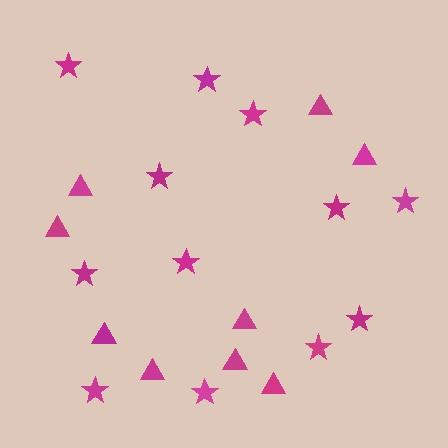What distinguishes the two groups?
There are 2 groups: one group of stars (12) and one group of triangles (9).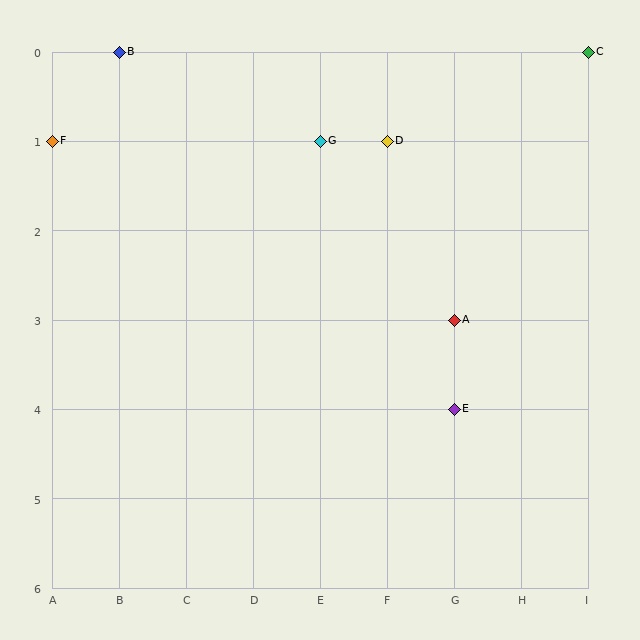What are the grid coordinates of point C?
Point C is at grid coordinates (I, 0).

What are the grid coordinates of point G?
Point G is at grid coordinates (E, 1).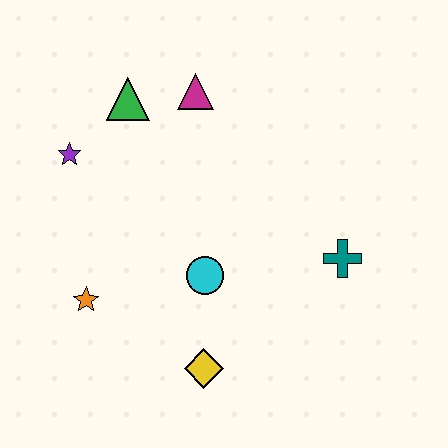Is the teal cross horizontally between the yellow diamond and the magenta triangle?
No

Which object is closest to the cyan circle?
The yellow diamond is closest to the cyan circle.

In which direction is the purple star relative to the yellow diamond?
The purple star is above the yellow diamond.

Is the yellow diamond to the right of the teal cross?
No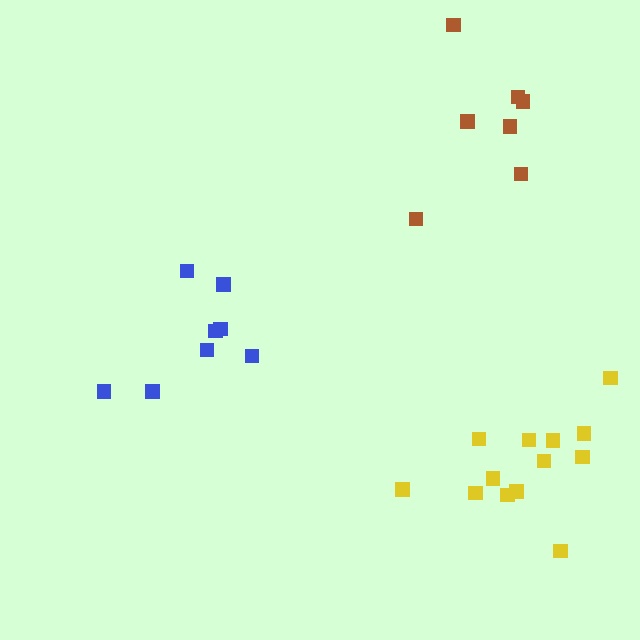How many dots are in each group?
Group 1: 8 dots, Group 2: 13 dots, Group 3: 7 dots (28 total).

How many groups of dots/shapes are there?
There are 3 groups.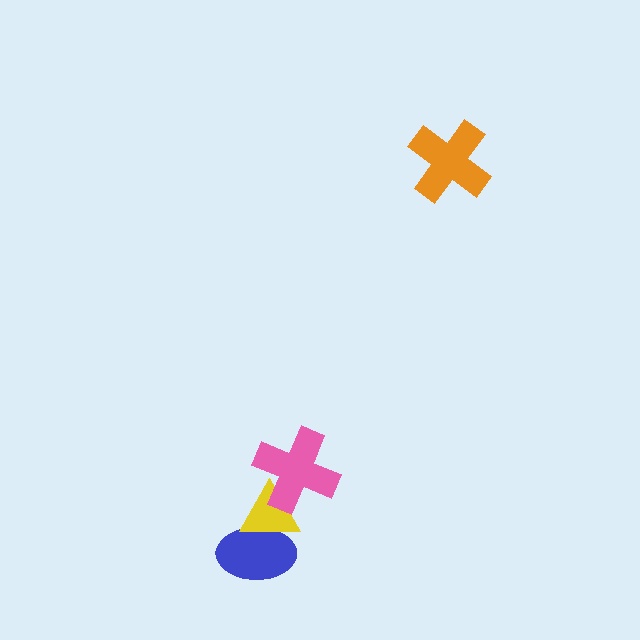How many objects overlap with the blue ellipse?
1 object overlaps with the blue ellipse.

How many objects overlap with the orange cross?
0 objects overlap with the orange cross.